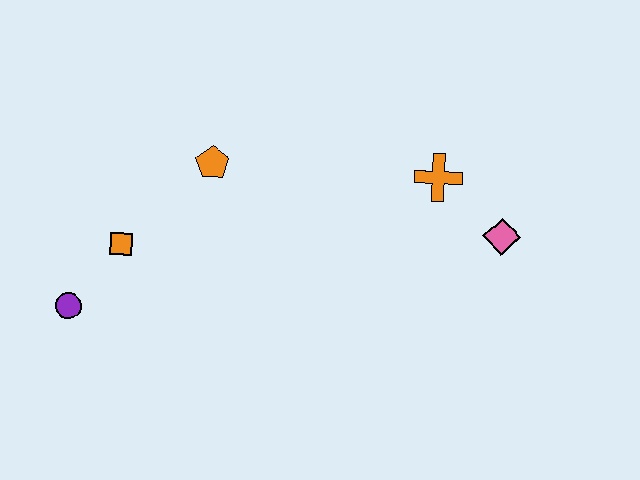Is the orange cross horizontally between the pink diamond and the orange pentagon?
Yes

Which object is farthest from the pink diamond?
The purple circle is farthest from the pink diamond.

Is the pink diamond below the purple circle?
No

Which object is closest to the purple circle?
The orange square is closest to the purple circle.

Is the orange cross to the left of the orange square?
No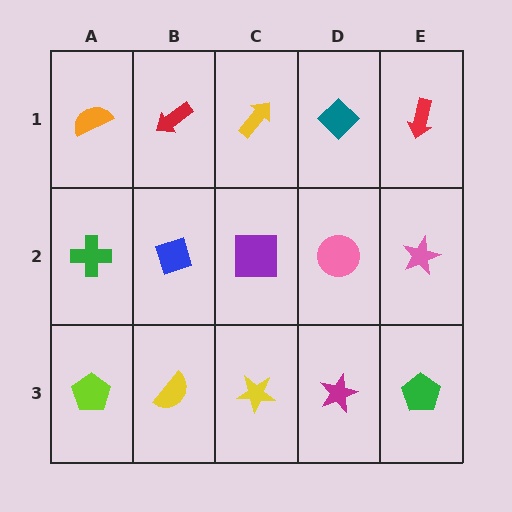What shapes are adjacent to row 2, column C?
A yellow arrow (row 1, column C), a yellow star (row 3, column C), a blue diamond (row 2, column B), a pink circle (row 2, column D).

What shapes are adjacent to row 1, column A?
A green cross (row 2, column A), a red arrow (row 1, column B).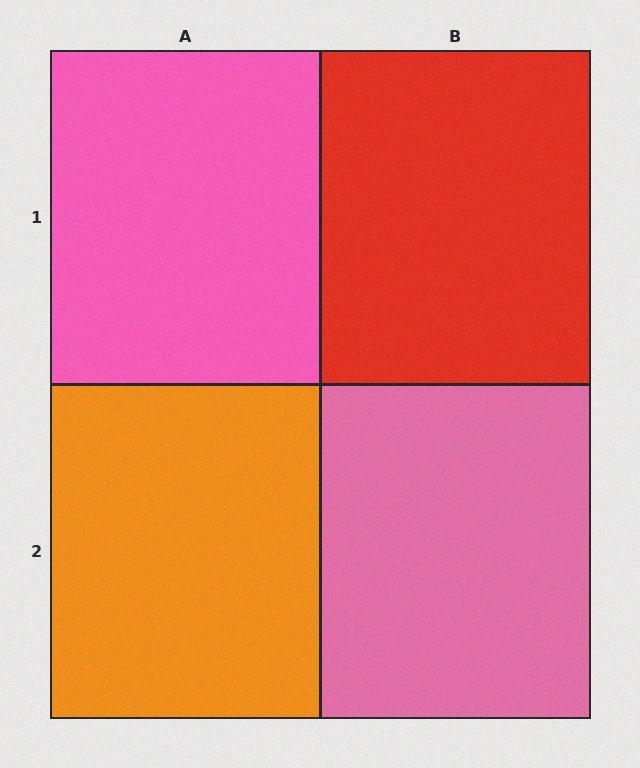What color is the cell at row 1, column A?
Pink.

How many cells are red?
1 cell is red.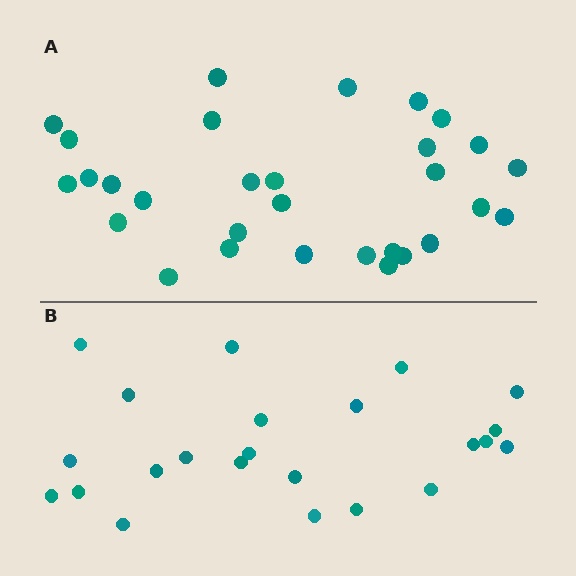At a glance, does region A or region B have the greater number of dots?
Region A (the top region) has more dots.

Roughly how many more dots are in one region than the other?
Region A has roughly 8 or so more dots than region B.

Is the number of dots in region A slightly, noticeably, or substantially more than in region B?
Region A has noticeably more, but not dramatically so. The ratio is roughly 1.3 to 1.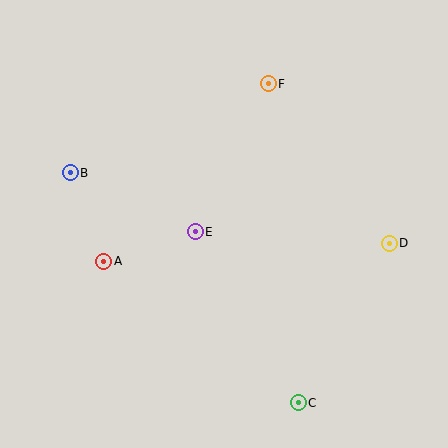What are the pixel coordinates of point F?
Point F is at (268, 84).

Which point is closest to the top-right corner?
Point F is closest to the top-right corner.